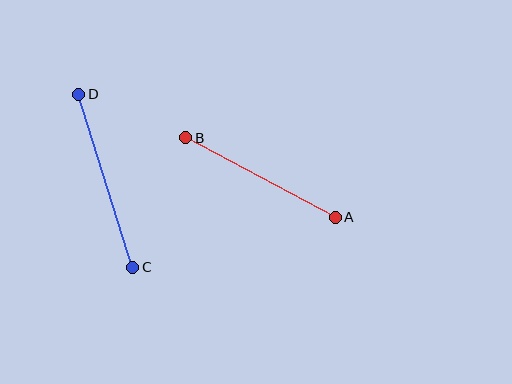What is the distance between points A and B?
The distance is approximately 169 pixels.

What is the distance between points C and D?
The distance is approximately 181 pixels.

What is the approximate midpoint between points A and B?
The midpoint is at approximately (260, 178) pixels.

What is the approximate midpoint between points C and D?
The midpoint is at approximately (106, 181) pixels.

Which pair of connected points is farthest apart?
Points C and D are farthest apart.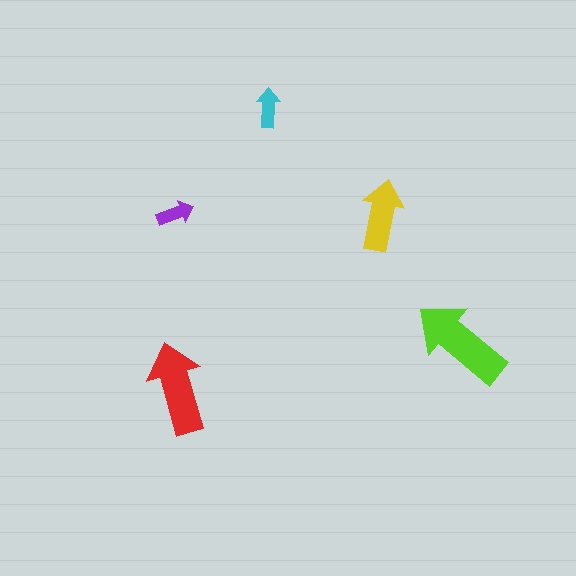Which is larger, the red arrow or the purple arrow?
The red one.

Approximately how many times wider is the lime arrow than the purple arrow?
About 2.5 times wider.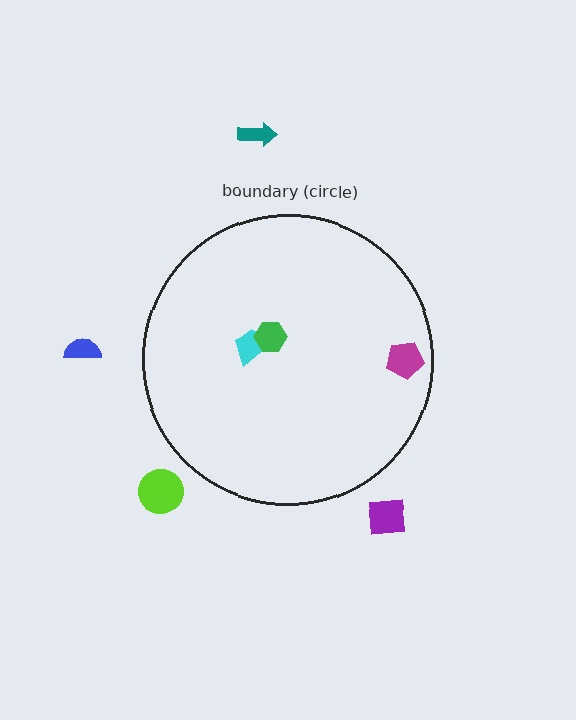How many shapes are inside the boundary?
3 inside, 4 outside.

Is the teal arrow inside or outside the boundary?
Outside.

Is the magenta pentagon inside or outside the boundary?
Inside.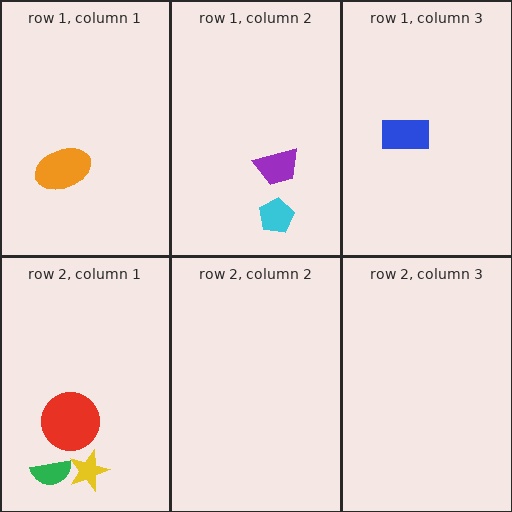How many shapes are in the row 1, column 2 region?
2.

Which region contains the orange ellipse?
The row 1, column 1 region.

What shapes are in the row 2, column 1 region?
The green semicircle, the yellow star, the red circle.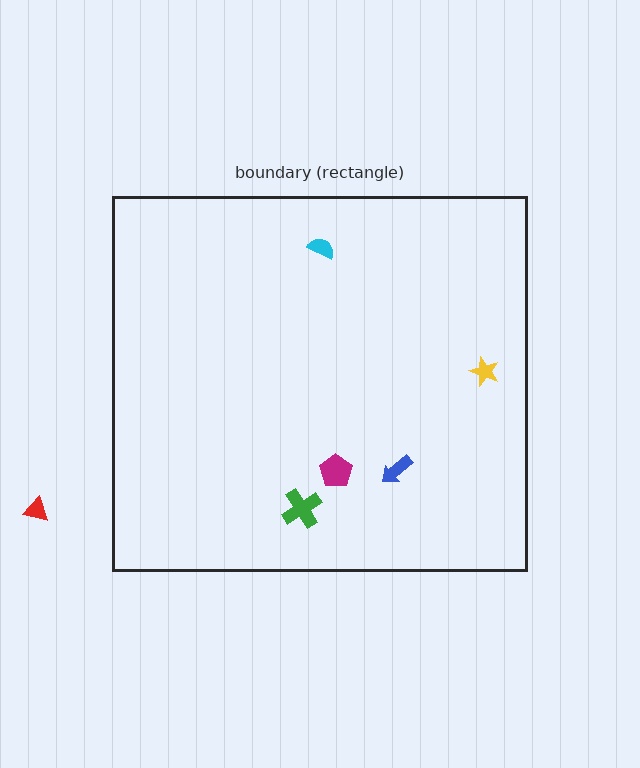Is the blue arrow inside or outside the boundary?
Inside.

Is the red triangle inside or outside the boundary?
Outside.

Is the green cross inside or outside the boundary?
Inside.